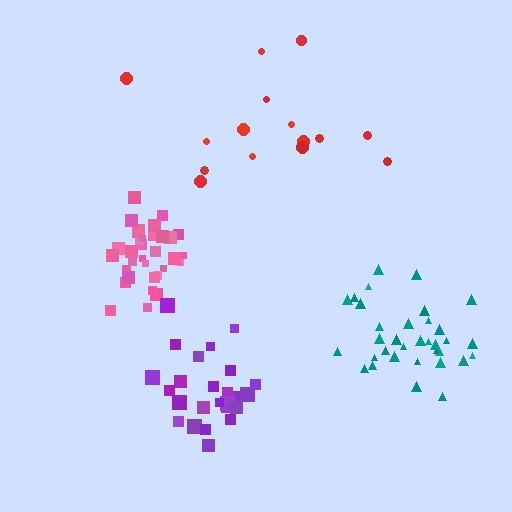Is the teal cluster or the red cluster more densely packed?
Teal.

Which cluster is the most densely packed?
Pink.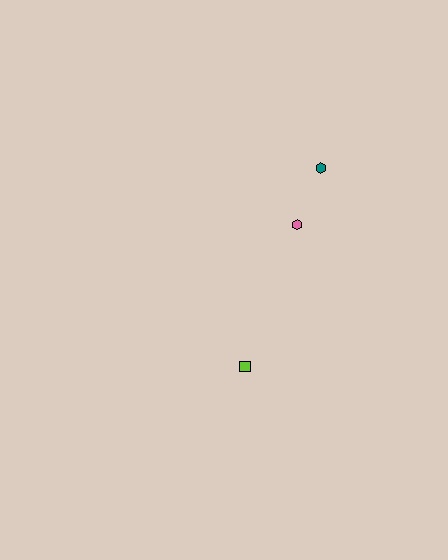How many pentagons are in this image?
There are no pentagons.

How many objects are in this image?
There are 3 objects.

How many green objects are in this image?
There are no green objects.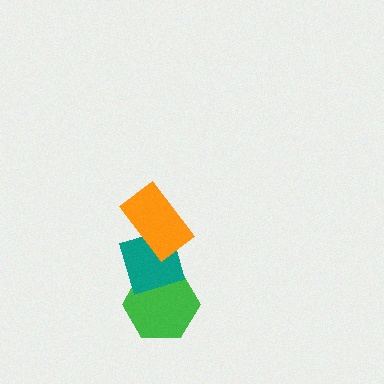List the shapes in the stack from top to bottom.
From top to bottom: the orange rectangle, the teal diamond, the green hexagon.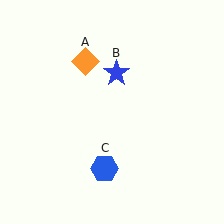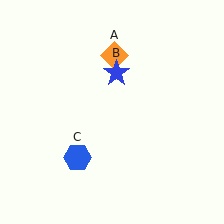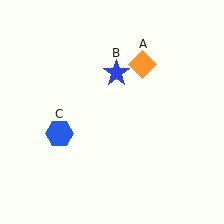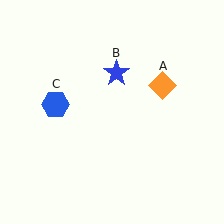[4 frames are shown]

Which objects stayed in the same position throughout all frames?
Blue star (object B) remained stationary.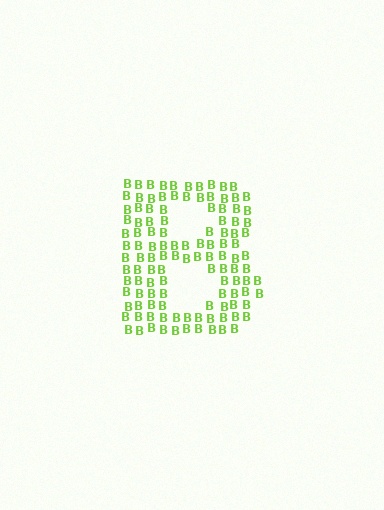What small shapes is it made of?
It is made of small letter B's.